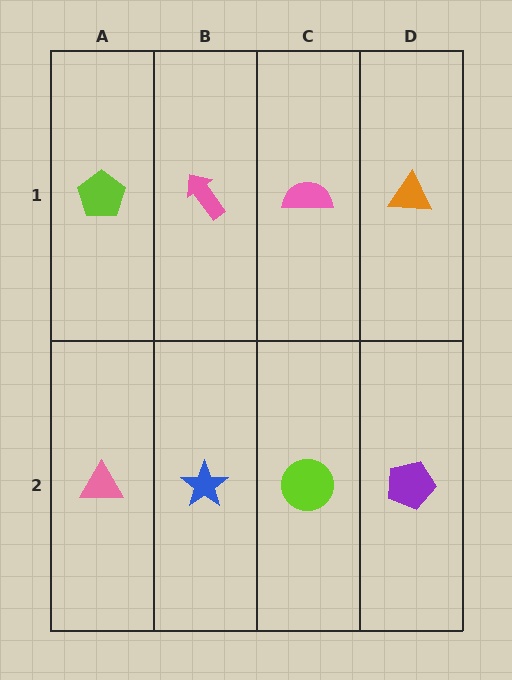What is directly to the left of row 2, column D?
A lime circle.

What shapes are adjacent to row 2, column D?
An orange triangle (row 1, column D), a lime circle (row 2, column C).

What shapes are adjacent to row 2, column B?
A pink arrow (row 1, column B), a pink triangle (row 2, column A), a lime circle (row 2, column C).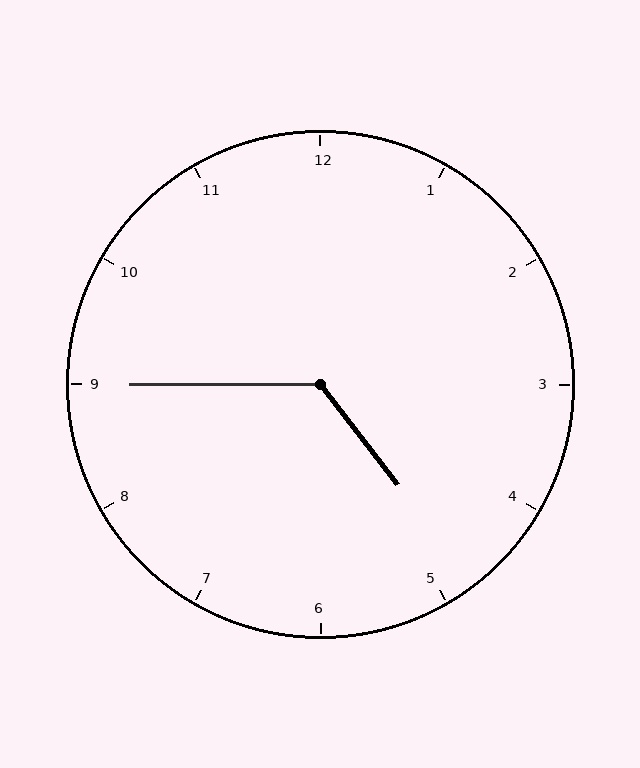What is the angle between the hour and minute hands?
Approximately 128 degrees.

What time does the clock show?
4:45.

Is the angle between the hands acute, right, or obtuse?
It is obtuse.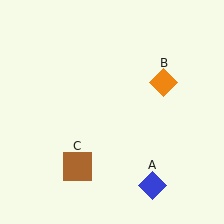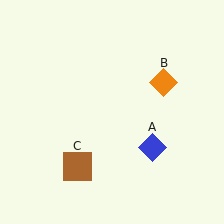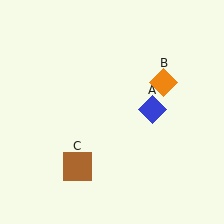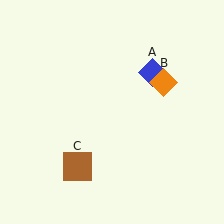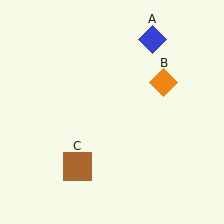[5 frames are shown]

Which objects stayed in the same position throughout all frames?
Orange diamond (object B) and brown square (object C) remained stationary.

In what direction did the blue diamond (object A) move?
The blue diamond (object A) moved up.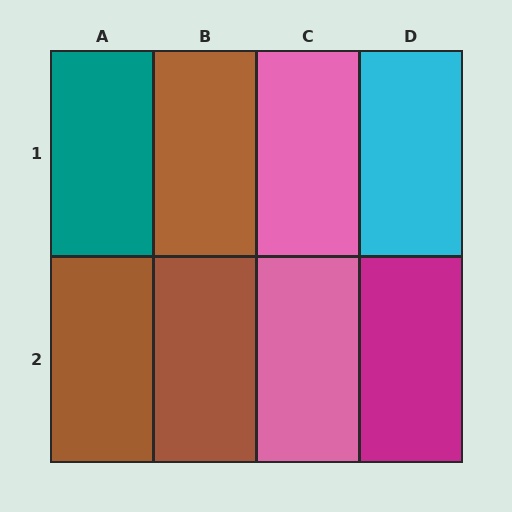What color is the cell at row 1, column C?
Pink.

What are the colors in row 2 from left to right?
Brown, brown, pink, magenta.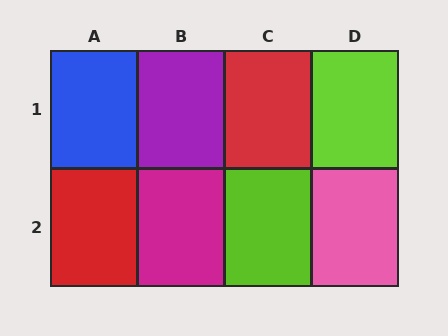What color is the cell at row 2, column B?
Magenta.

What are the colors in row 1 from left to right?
Blue, purple, red, lime.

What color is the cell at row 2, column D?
Pink.